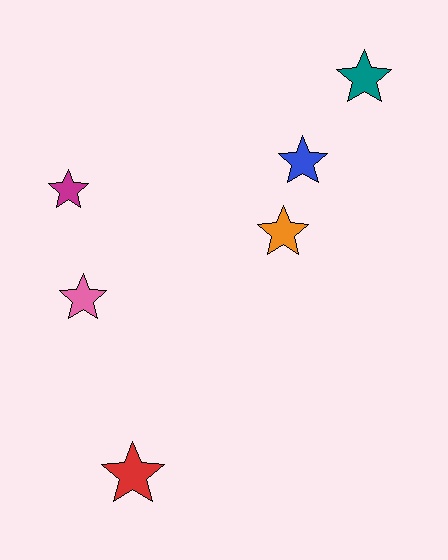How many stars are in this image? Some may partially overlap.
There are 6 stars.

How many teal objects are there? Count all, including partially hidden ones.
There is 1 teal object.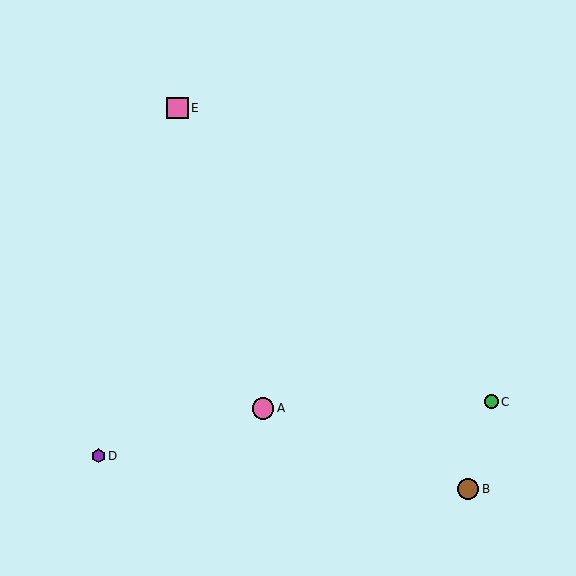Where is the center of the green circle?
The center of the green circle is at (491, 402).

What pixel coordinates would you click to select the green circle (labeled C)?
Click at (491, 402) to select the green circle C.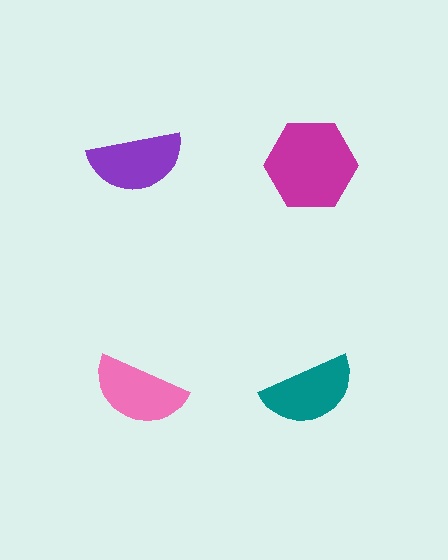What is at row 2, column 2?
A teal semicircle.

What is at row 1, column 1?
A purple semicircle.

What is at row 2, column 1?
A pink semicircle.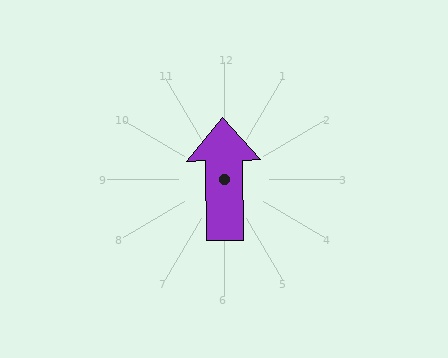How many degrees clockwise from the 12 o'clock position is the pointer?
Approximately 359 degrees.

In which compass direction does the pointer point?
North.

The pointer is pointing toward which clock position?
Roughly 12 o'clock.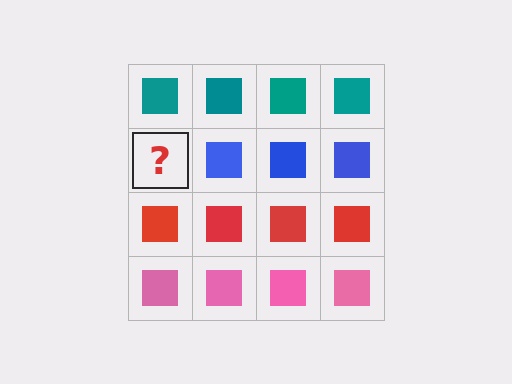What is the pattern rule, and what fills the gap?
The rule is that each row has a consistent color. The gap should be filled with a blue square.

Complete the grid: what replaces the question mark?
The question mark should be replaced with a blue square.